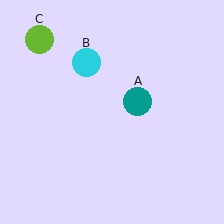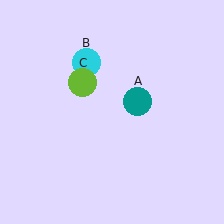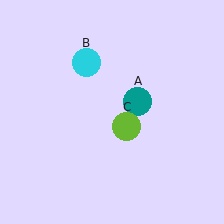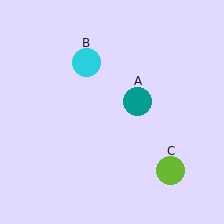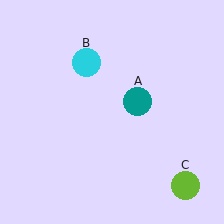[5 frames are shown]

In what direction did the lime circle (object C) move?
The lime circle (object C) moved down and to the right.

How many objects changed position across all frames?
1 object changed position: lime circle (object C).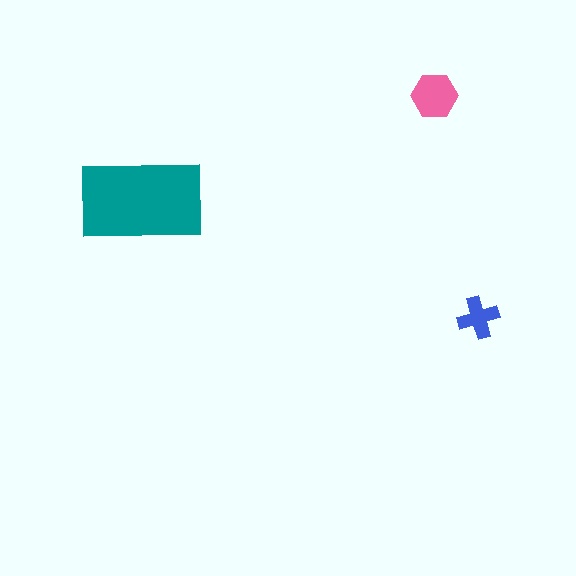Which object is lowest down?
The blue cross is bottommost.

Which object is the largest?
The teal rectangle.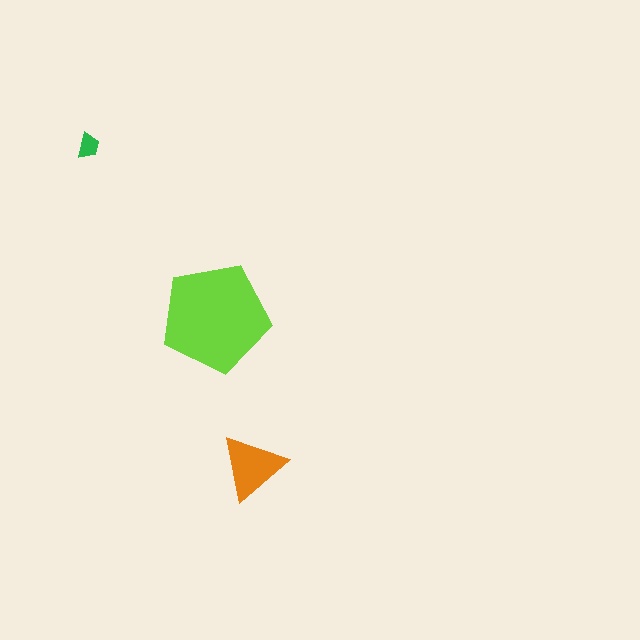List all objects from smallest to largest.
The green trapezoid, the orange triangle, the lime pentagon.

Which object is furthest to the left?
The green trapezoid is leftmost.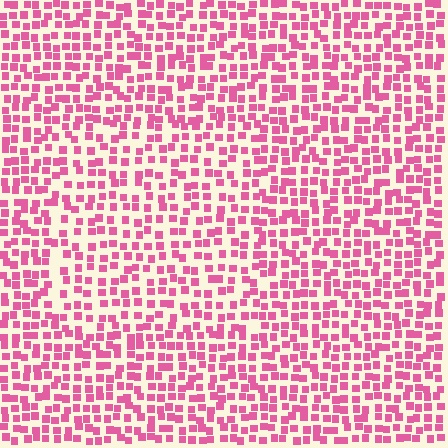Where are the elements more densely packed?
The elements are more densely packed outside the rectangle boundary.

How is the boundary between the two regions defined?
The boundary is defined by a change in element density (approximately 1.3x ratio). All elements are the same color, size, and shape.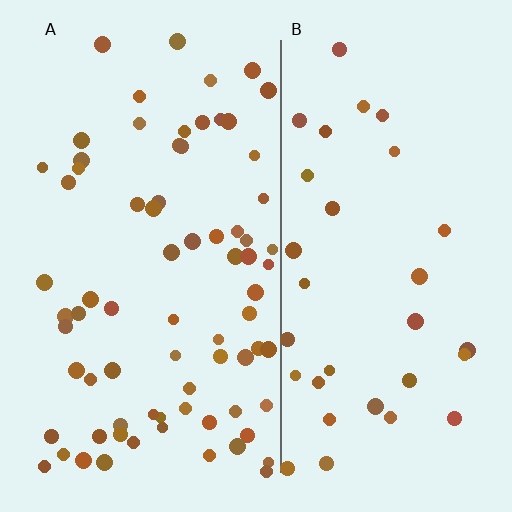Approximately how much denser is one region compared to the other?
Approximately 2.2× — region A over region B.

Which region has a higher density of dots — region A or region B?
A (the left).